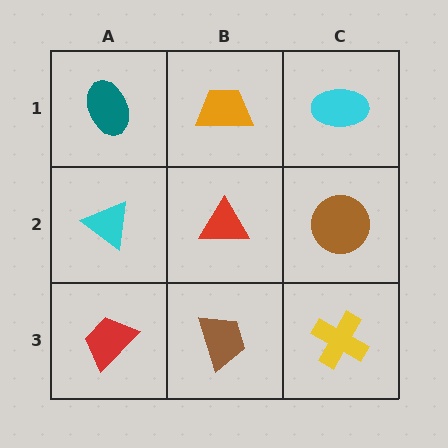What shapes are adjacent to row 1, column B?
A red triangle (row 2, column B), a teal ellipse (row 1, column A), a cyan ellipse (row 1, column C).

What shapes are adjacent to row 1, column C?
A brown circle (row 2, column C), an orange trapezoid (row 1, column B).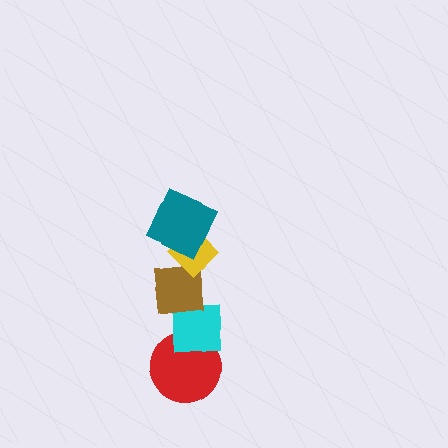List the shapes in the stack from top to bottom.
From top to bottom: the teal square, the yellow diamond, the brown square, the cyan square, the red circle.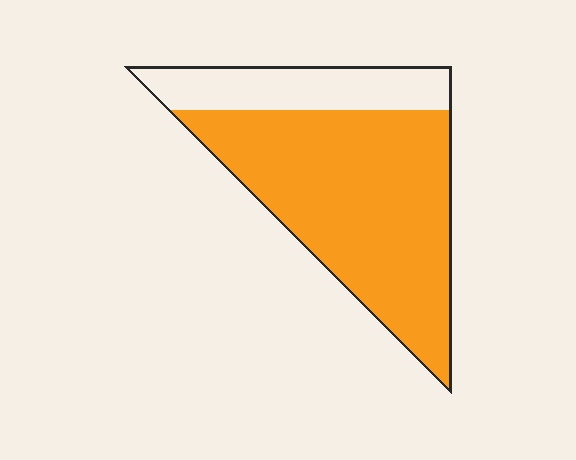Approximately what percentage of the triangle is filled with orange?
Approximately 75%.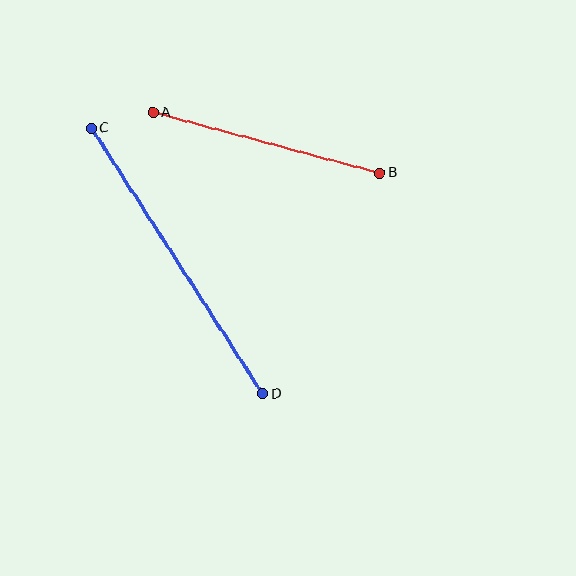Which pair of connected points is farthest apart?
Points C and D are farthest apart.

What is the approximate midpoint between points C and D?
The midpoint is at approximately (177, 261) pixels.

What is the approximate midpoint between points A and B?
The midpoint is at approximately (266, 143) pixels.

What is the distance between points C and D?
The distance is approximately 316 pixels.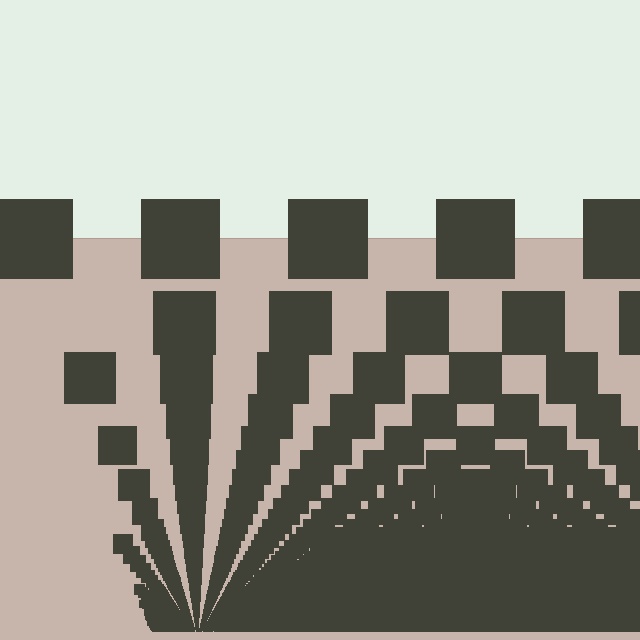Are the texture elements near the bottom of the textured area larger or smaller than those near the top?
Smaller. The gradient is inverted — elements near the bottom are smaller and denser.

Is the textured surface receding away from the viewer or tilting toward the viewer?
The surface appears to tilt toward the viewer. Texture elements get larger and sparser toward the top.